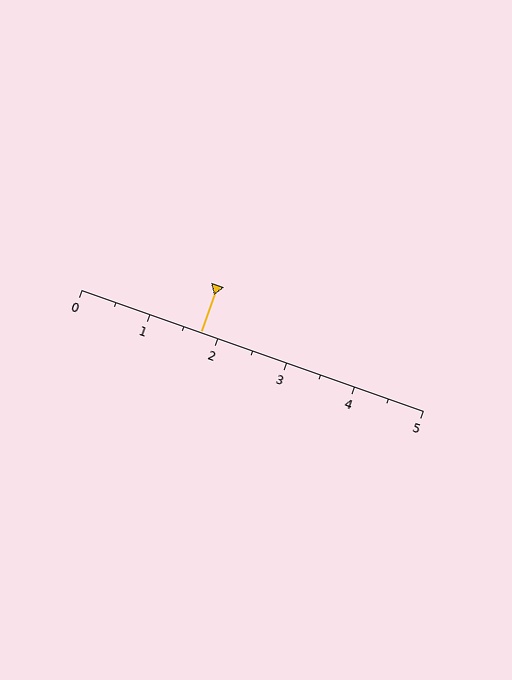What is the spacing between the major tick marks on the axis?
The major ticks are spaced 1 apart.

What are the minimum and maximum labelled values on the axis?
The axis runs from 0 to 5.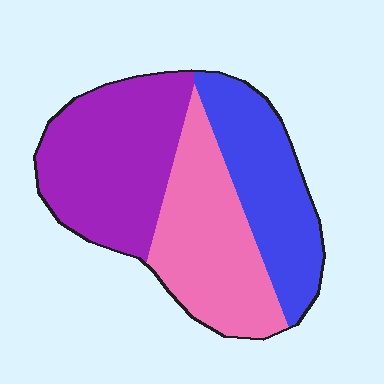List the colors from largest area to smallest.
From largest to smallest: purple, pink, blue.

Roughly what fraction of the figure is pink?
Pink covers roughly 35% of the figure.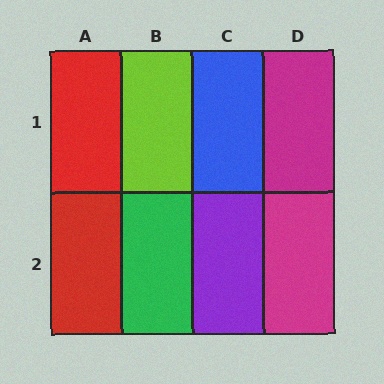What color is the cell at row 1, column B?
Lime.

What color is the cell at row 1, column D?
Magenta.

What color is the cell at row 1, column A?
Red.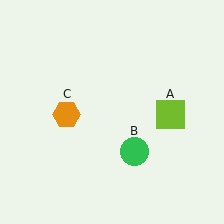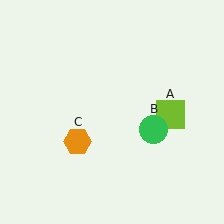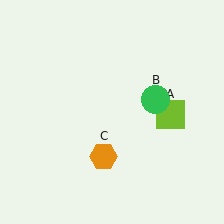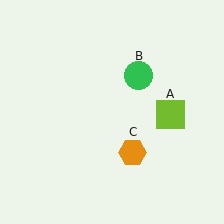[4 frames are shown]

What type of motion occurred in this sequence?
The green circle (object B), orange hexagon (object C) rotated counterclockwise around the center of the scene.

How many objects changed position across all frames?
2 objects changed position: green circle (object B), orange hexagon (object C).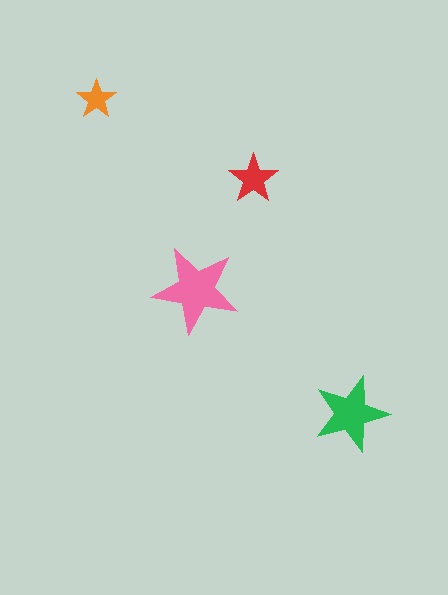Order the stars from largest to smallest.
the pink one, the green one, the red one, the orange one.